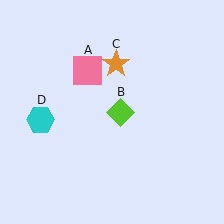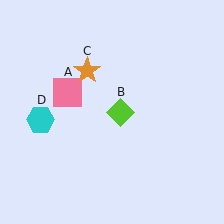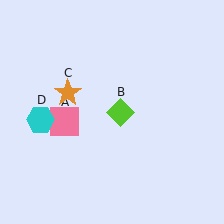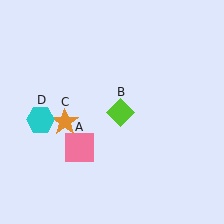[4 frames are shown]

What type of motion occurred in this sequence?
The pink square (object A), orange star (object C) rotated counterclockwise around the center of the scene.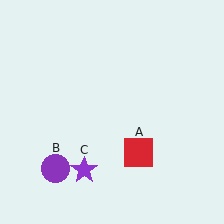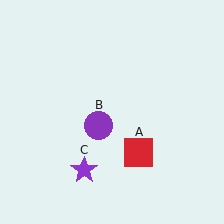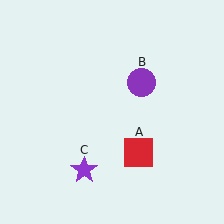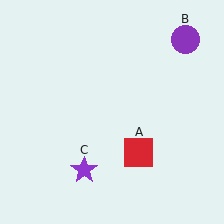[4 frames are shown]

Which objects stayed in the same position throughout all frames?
Red square (object A) and purple star (object C) remained stationary.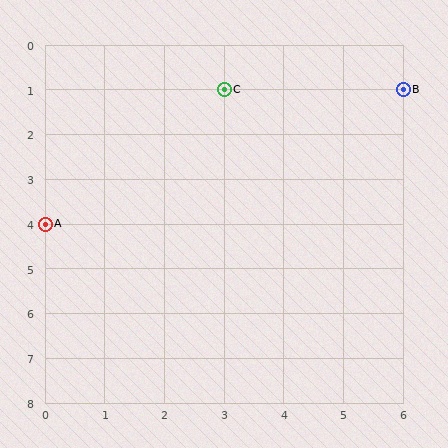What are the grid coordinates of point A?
Point A is at grid coordinates (0, 4).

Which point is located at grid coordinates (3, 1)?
Point C is at (3, 1).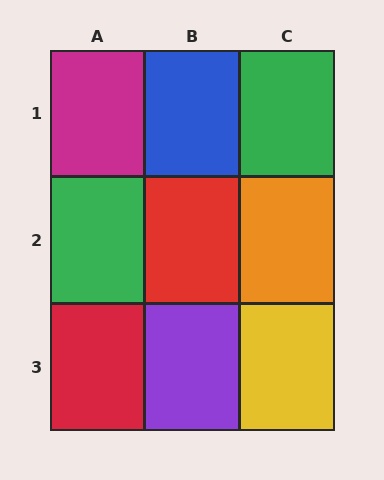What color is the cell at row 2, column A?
Green.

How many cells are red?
2 cells are red.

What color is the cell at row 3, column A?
Red.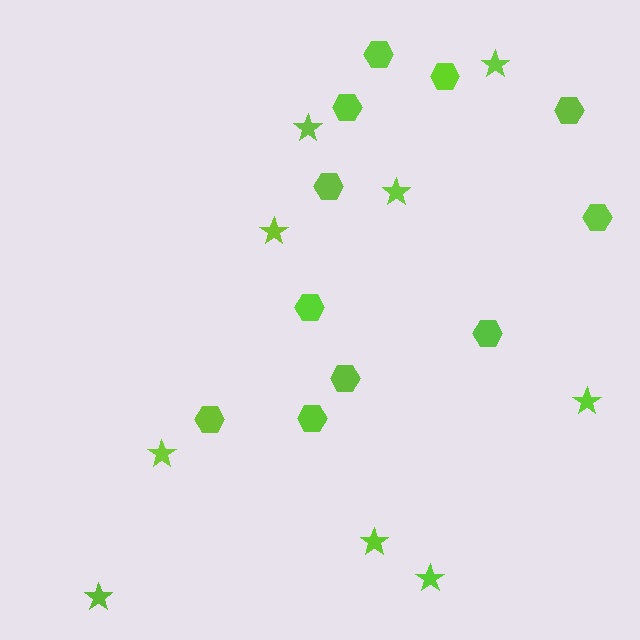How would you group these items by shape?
There are 2 groups: one group of stars (9) and one group of hexagons (11).